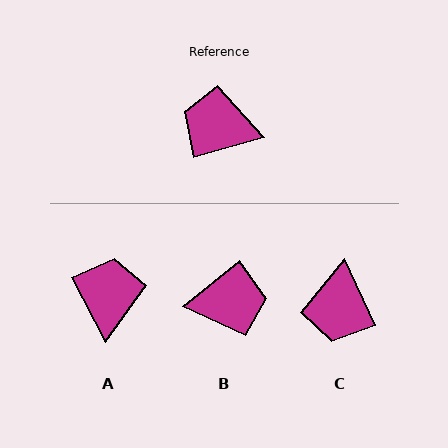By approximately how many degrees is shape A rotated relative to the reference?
Approximately 77 degrees clockwise.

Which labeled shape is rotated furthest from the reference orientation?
B, about 156 degrees away.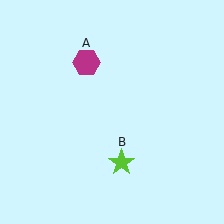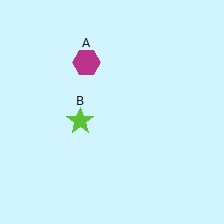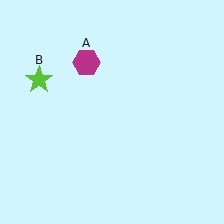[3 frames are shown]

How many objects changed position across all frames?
1 object changed position: lime star (object B).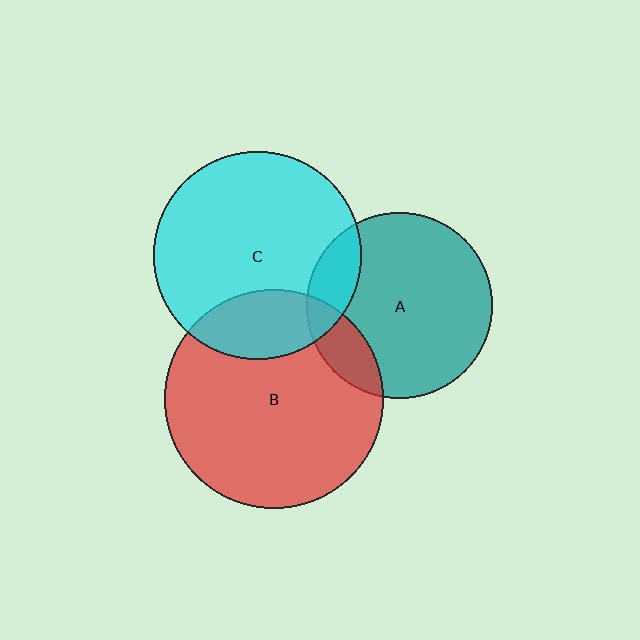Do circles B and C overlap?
Yes.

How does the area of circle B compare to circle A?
Approximately 1.4 times.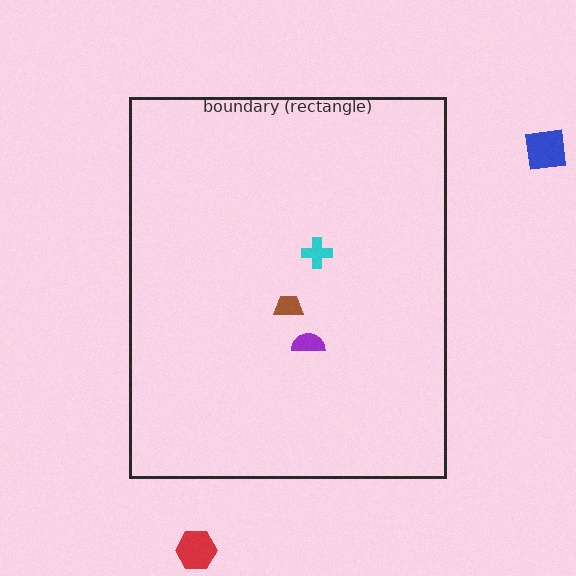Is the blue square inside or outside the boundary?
Outside.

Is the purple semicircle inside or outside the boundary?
Inside.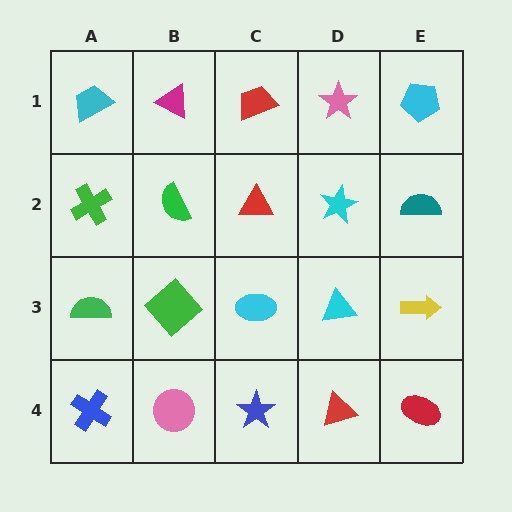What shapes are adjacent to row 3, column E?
A teal semicircle (row 2, column E), a red ellipse (row 4, column E), a cyan triangle (row 3, column D).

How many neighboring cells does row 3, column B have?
4.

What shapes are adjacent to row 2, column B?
A magenta triangle (row 1, column B), a green diamond (row 3, column B), a green cross (row 2, column A), a red triangle (row 2, column C).